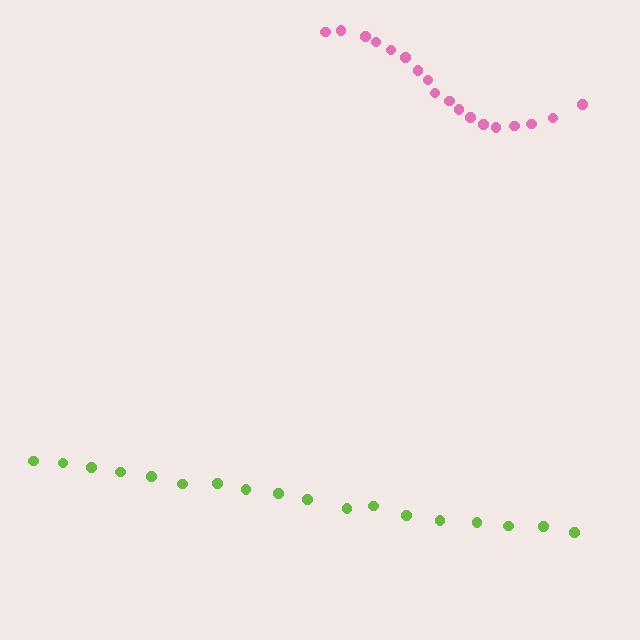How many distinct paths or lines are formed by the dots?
There are 2 distinct paths.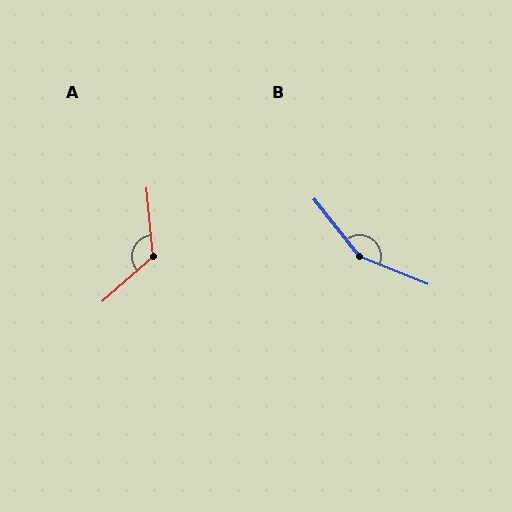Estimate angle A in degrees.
Approximately 126 degrees.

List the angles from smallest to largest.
A (126°), B (151°).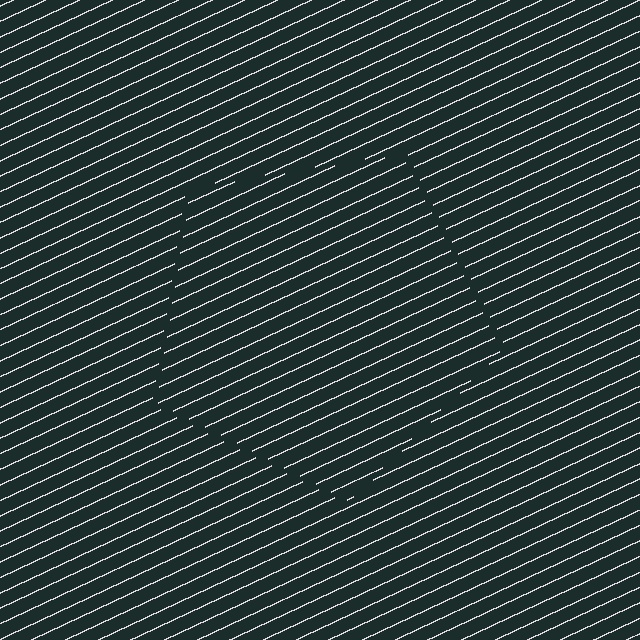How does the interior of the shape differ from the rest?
The interior of the shape contains the same grating, shifted by half a period — the contour is defined by the phase discontinuity where line-ends from the inner and outer gratings abut.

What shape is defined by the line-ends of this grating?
An illusory pentagon. The interior of the shape contains the same grating, shifted by half a period — the contour is defined by the phase discontinuity where line-ends from the inner and outer gratings abut.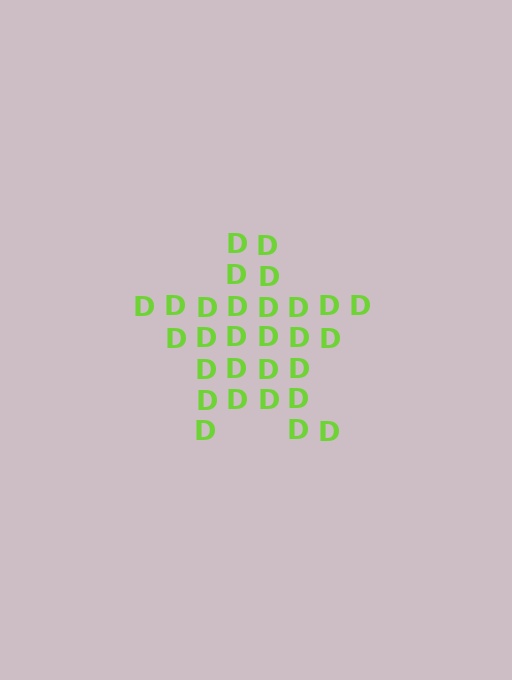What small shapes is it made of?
It is made of small letter D's.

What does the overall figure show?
The overall figure shows a star.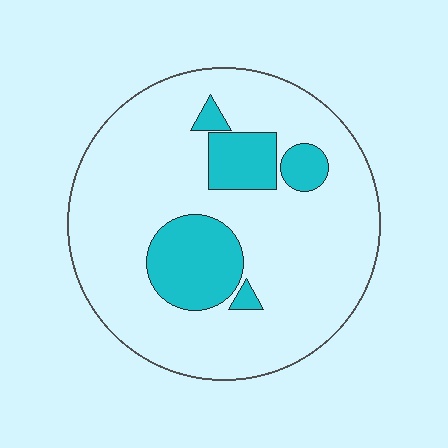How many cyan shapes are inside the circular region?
5.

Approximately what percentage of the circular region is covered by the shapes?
Approximately 20%.